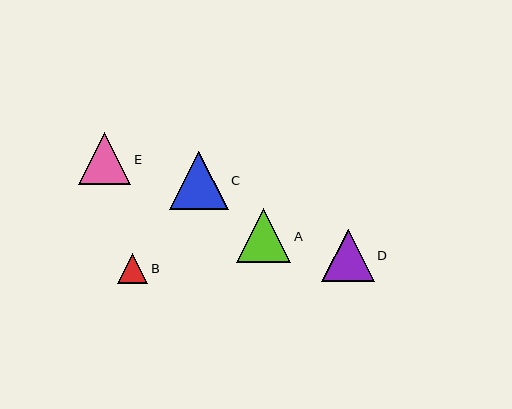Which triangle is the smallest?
Triangle B is the smallest with a size of approximately 30 pixels.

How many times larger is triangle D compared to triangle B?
Triangle D is approximately 1.8 times the size of triangle B.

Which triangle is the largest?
Triangle C is the largest with a size of approximately 59 pixels.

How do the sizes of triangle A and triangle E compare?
Triangle A and triangle E are approximately the same size.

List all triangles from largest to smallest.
From largest to smallest: C, A, E, D, B.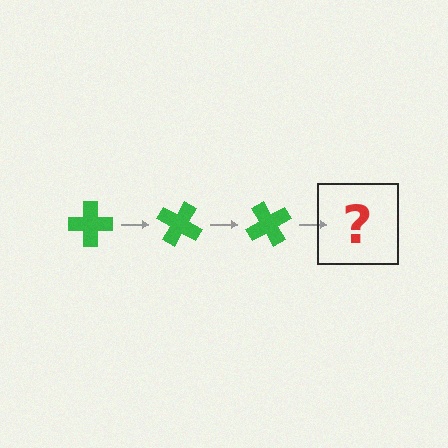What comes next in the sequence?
The next element should be a green cross rotated 90 degrees.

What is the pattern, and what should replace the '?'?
The pattern is that the cross rotates 30 degrees each step. The '?' should be a green cross rotated 90 degrees.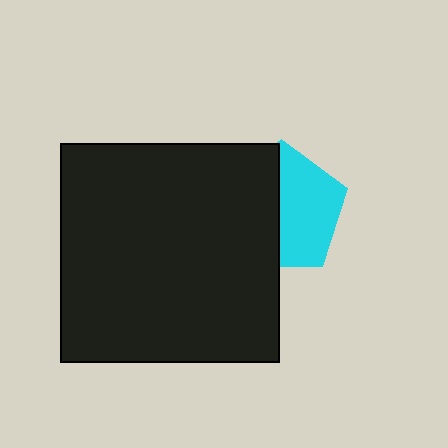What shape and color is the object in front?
The object in front is a black square.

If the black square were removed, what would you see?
You would see the complete cyan pentagon.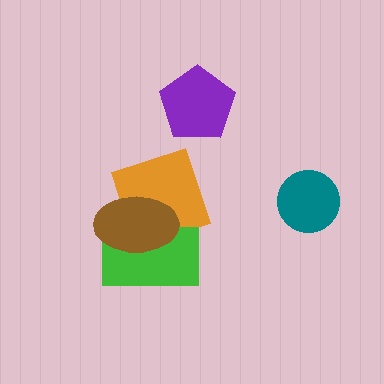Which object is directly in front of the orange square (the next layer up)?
The green rectangle is directly in front of the orange square.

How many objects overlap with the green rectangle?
2 objects overlap with the green rectangle.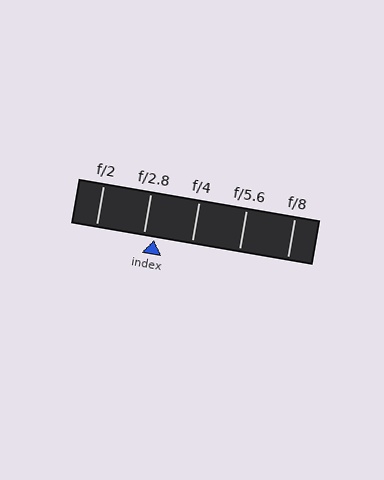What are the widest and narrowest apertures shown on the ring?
The widest aperture shown is f/2 and the narrowest is f/8.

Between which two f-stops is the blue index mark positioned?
The index mark is between f/2.8 and f/4.